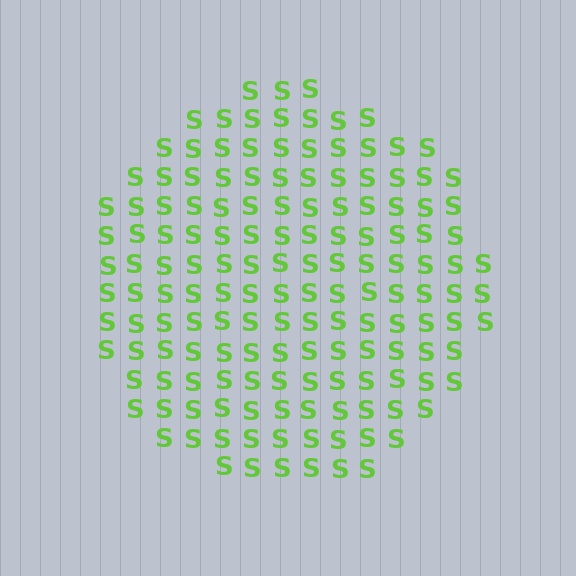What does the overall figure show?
The overall figure shows a circle.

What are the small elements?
The small elements are letter S's.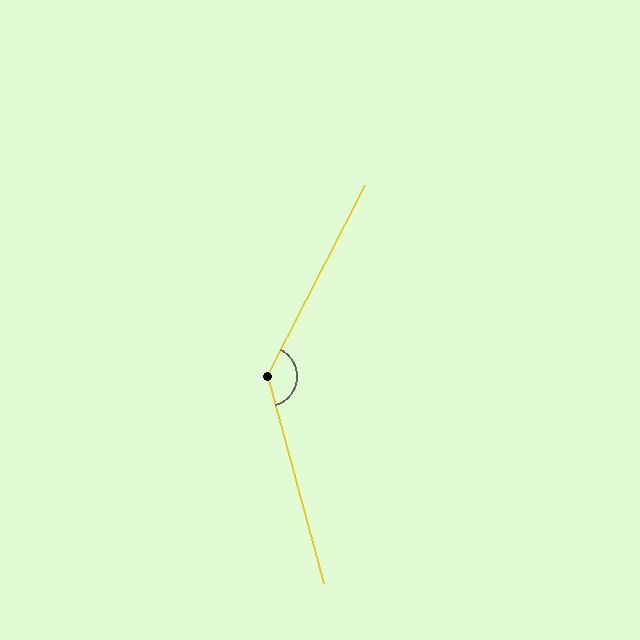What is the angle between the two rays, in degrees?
Approximately 138 degrees.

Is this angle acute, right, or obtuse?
It is obtuse.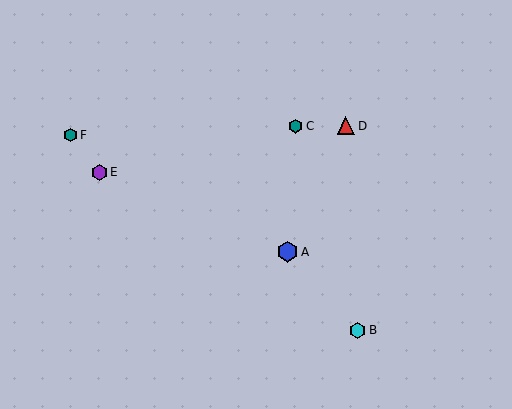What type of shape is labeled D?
Shape D is a red triangle.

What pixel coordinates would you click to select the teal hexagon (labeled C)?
Click at (296, 126) to select the teal hexagon C.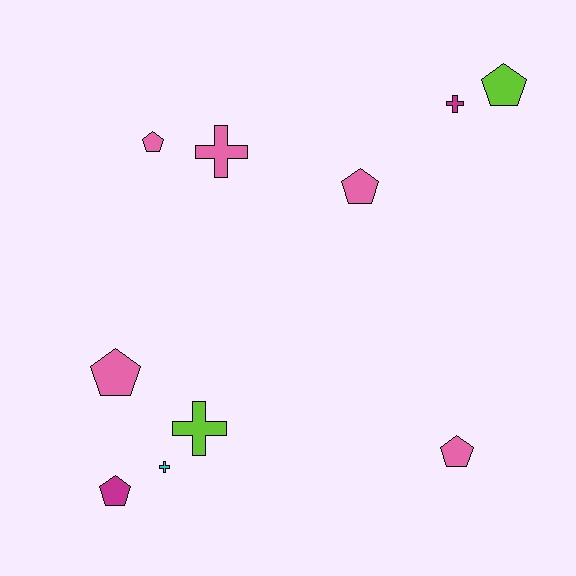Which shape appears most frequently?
Pentagon, with 6 objects.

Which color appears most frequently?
Pink, with 5 objects.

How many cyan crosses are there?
There is 1 cyan cross.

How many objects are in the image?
There are 10 objects.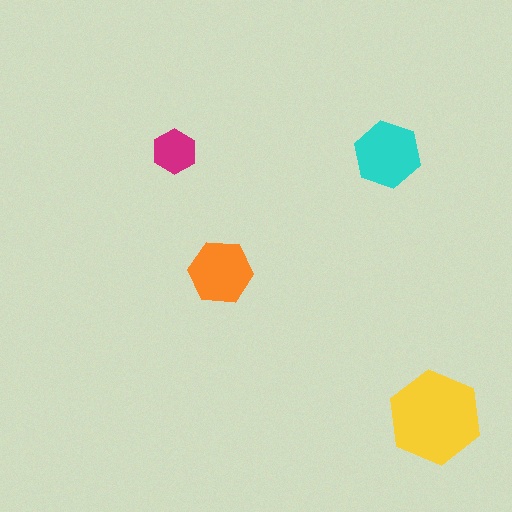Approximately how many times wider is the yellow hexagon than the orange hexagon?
About 1.5 times wider.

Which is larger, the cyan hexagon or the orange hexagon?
The cyan one.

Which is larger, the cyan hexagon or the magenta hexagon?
The cyan one.